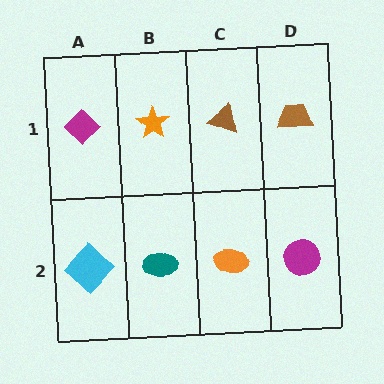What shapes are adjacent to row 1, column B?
A teal ellipse (row 2, column B), a magenta diamond (row 1, column A), a brown triangle (row 1, column C).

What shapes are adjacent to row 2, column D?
A brown trapezoid (row 1, column D), an orange ellipse (row 2, column C).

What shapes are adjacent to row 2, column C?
A brown triangle (row 1, column C), a teal ellipse (row 2, column B), a magenta circle (row 2, column D).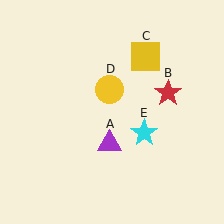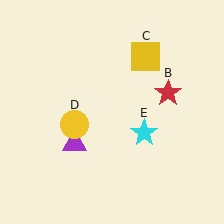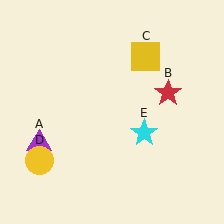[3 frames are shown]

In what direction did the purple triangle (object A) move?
The purple triangle (object A) moved left.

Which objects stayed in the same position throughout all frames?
Red star (object B) and yellow square (object C) and cyan star (object E) remained stationary.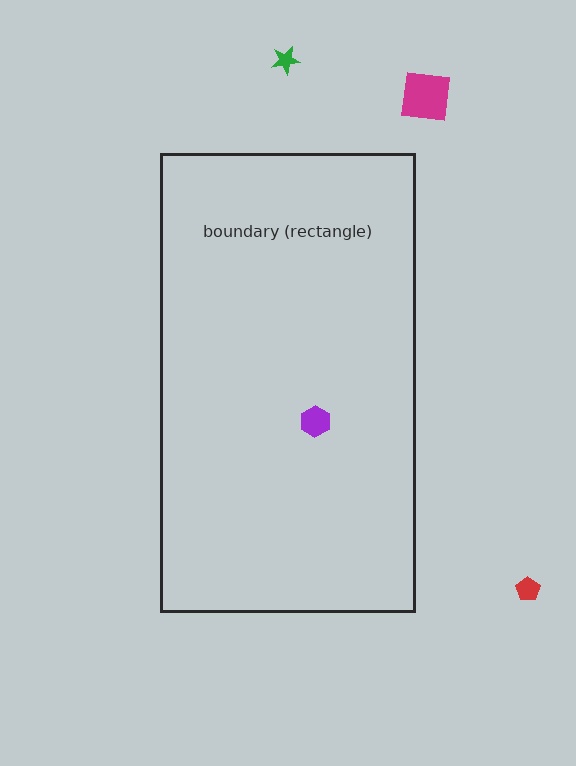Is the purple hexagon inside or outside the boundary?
Inside.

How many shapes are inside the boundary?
1 inside, 3 outside.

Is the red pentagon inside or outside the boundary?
Outside.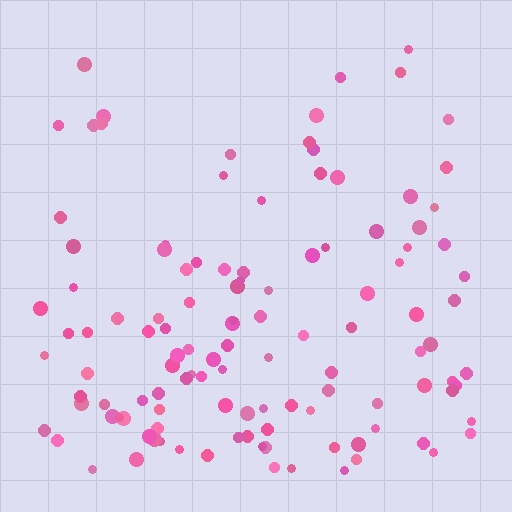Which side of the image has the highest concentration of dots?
The bottom.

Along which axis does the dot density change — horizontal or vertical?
Vertical.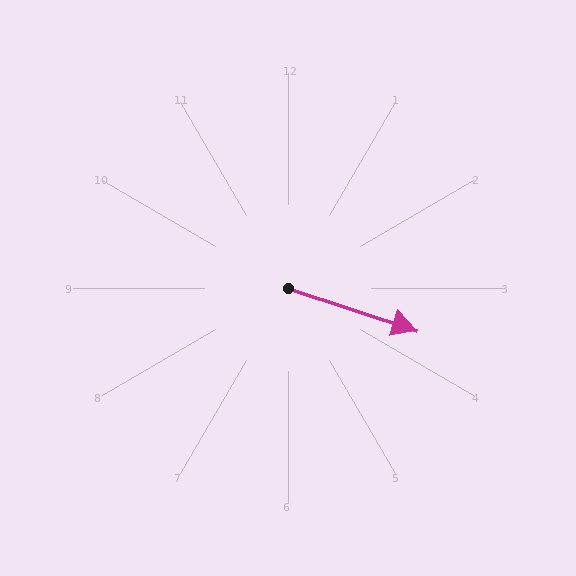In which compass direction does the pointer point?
East.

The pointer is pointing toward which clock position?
Roughly 4 o'clock.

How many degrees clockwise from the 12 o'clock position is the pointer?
Approximately 108 degrees.